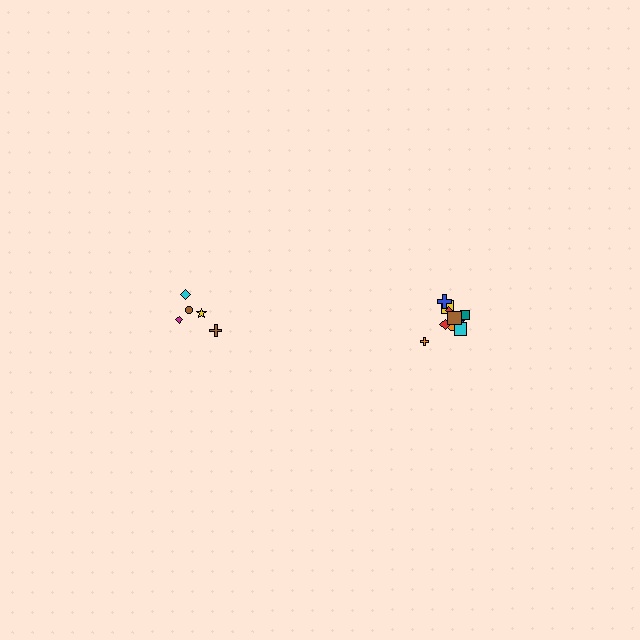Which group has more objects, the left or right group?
The right group.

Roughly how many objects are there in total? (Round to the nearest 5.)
Roughly 15 objects in total.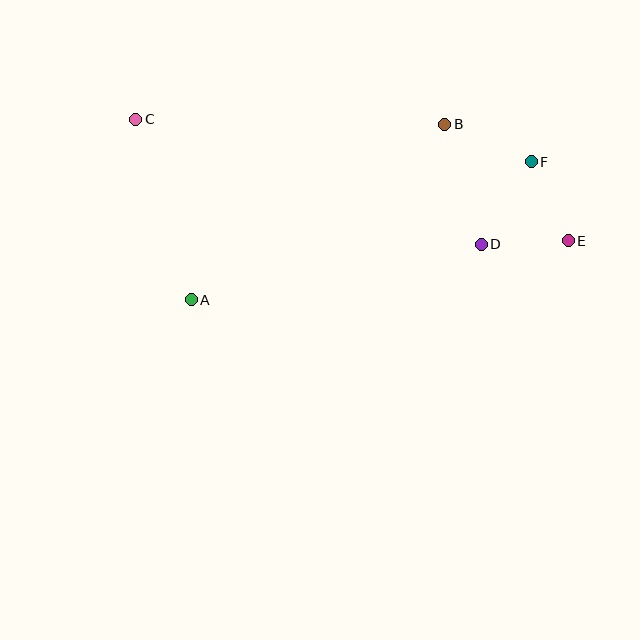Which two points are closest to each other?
Points D and E are closest to each other.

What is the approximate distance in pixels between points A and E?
The distance between A and E is approximately 381 pixels.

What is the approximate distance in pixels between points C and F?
The distance between C and F is approximately 398 pixels.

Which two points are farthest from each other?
Points C and E are farthest from each other.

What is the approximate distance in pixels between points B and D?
The distance between B and D is approximately 125 pixels.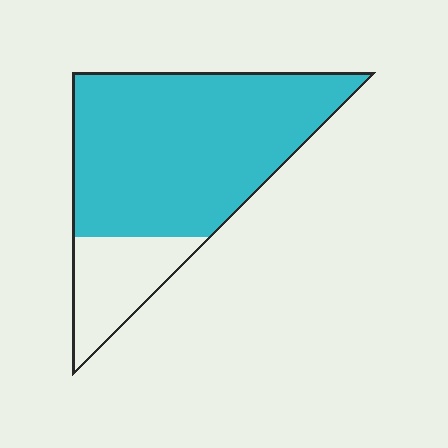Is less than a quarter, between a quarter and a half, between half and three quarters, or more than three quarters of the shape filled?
More than three quarters.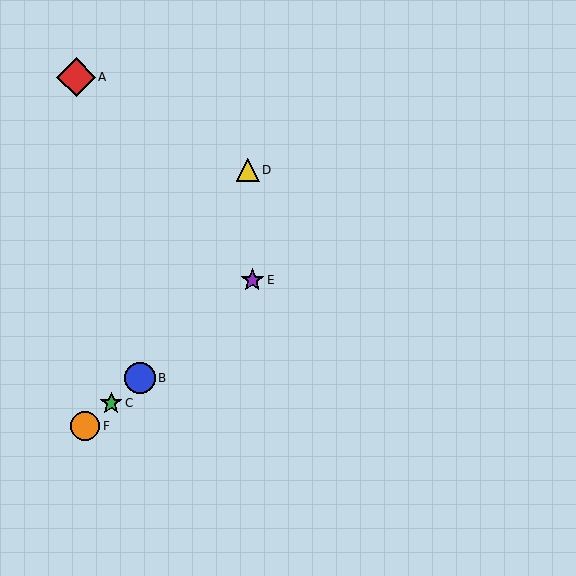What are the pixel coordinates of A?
Object A is at (76, 77).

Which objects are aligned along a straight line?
Objects B, C, E, F are aligned along a straight line.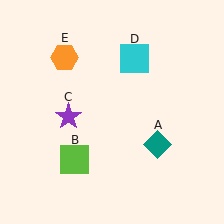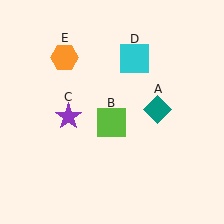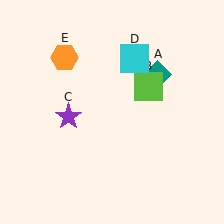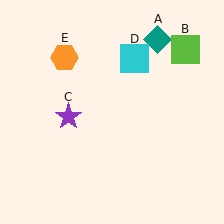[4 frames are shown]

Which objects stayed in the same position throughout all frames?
Purple star (object C) and cyan square (object D) and orange hexagon (object E) remained stationary.